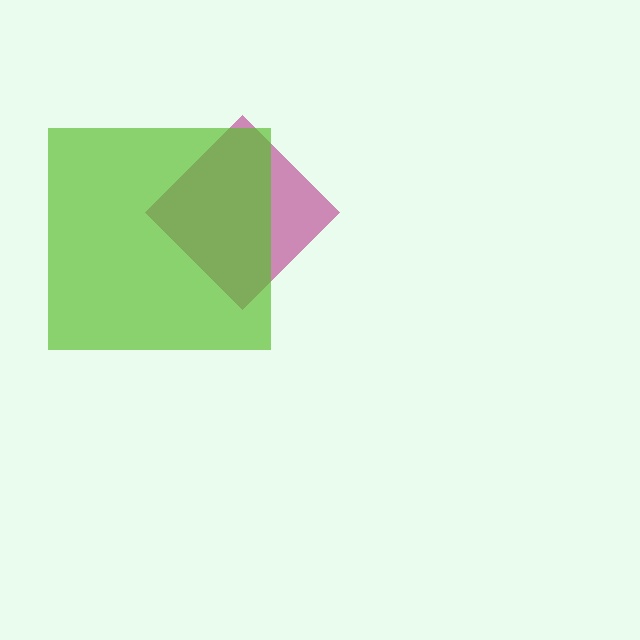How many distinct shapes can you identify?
There are 2 distinct shapes: a magenta diamond, a lime square.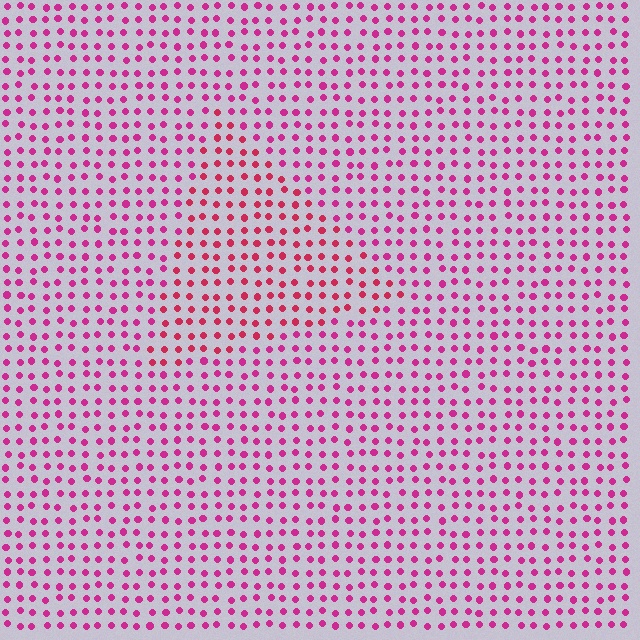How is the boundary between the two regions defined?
The boundary is defined purely by a slight shift in hue (about 22 degrees). Spacing, size, and orientation are identical on both sides.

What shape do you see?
I see a triangle.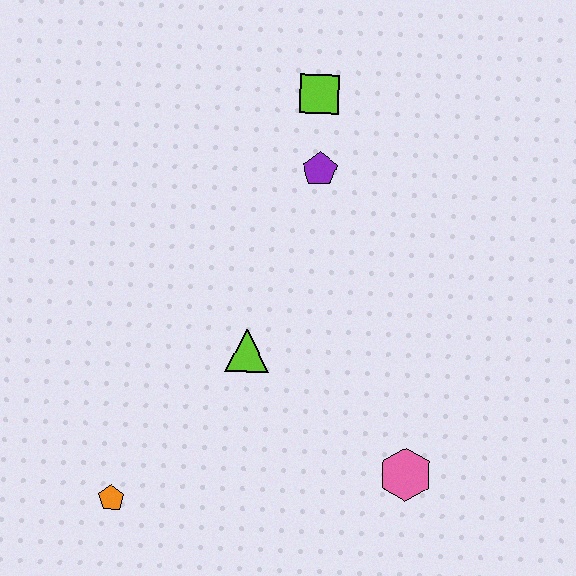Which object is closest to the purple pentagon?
The lime square is closest to the purple pentagon.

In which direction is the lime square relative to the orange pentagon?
The lime square is above the orange pentagon.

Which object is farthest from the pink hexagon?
The lime square is farthest from the pink hexagon.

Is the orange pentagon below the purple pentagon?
Yes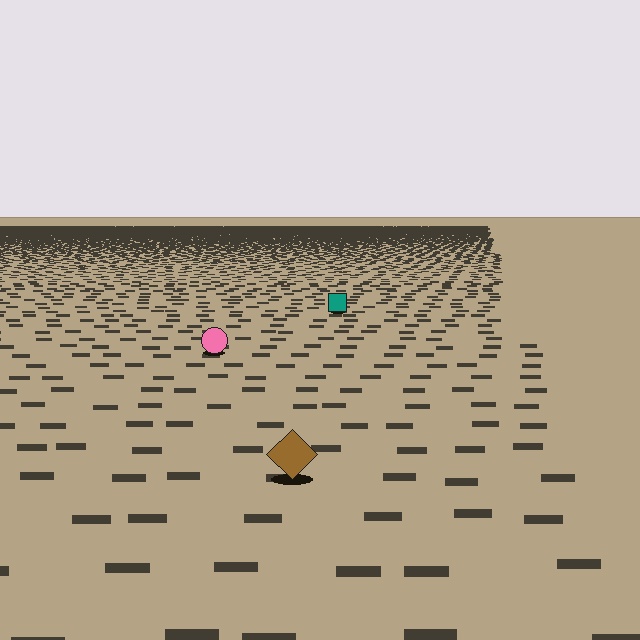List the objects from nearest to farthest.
From nearest to farthest: the brown diamond, the pink circle, the teal square.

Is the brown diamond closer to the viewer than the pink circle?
Yes. The brown diamond is closer — you can tell from the texture gradient: the ground texture is coarser near it.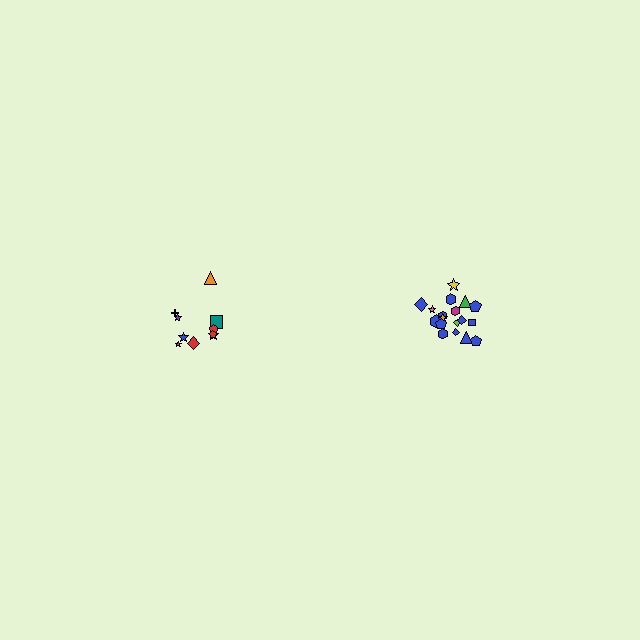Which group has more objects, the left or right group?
The right group.